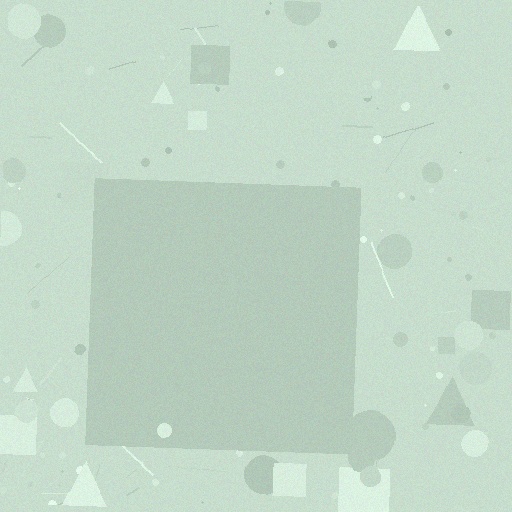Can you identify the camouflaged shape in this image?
The camouflaged shape is a square.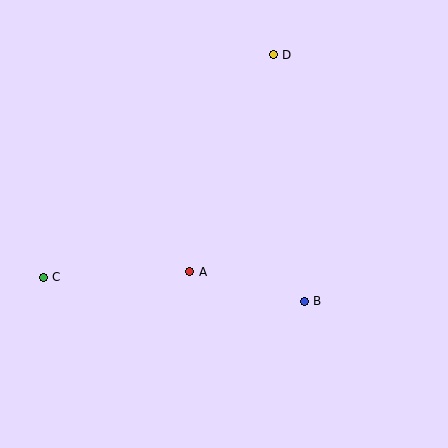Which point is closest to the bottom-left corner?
Point C is closest to the bottom-left corner.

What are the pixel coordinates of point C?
Point C is at (43, 277).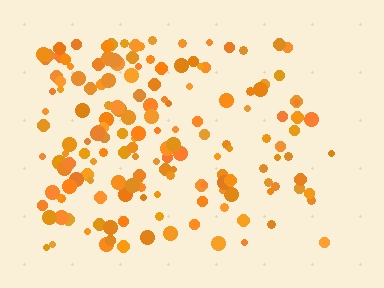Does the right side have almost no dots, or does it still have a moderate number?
Still a moderate number, just noticeably fewer than the left.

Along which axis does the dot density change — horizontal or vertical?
Horizontal.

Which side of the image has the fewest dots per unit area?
The right.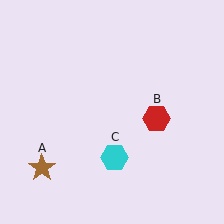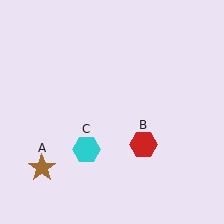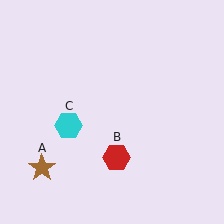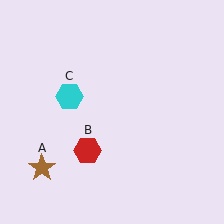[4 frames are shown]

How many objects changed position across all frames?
2 objects changed position: red hexagon (object B), cyan hexagon (object C).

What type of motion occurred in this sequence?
The red hexagon (object B), cyan hexagon (object C) rotated clockwise around the center of the scene.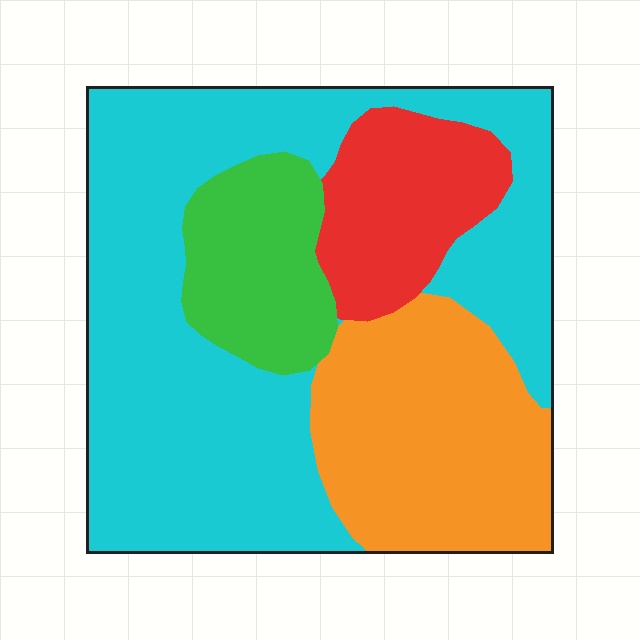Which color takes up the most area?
Cyan, at roughly 50%.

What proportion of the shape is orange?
Orange takes up about one quarter (1/4) of the shape.